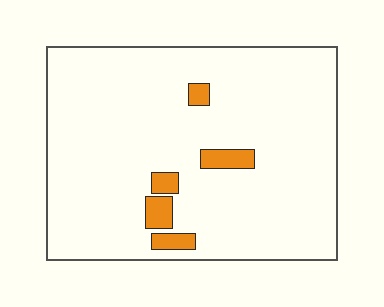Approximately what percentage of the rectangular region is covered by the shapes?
Approximately 5%.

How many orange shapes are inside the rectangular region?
5.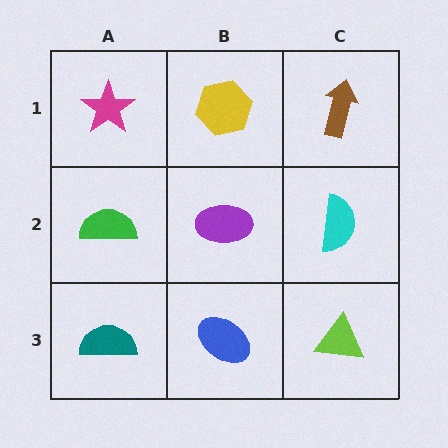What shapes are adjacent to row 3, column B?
A purple ellipse (row 2, column B), a teal semicircle (row 3, column A), a lime triangle (row 3, column C).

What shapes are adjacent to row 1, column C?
A cyan semicircle (row 2, column C), a yellow hexagon (row 1, column B).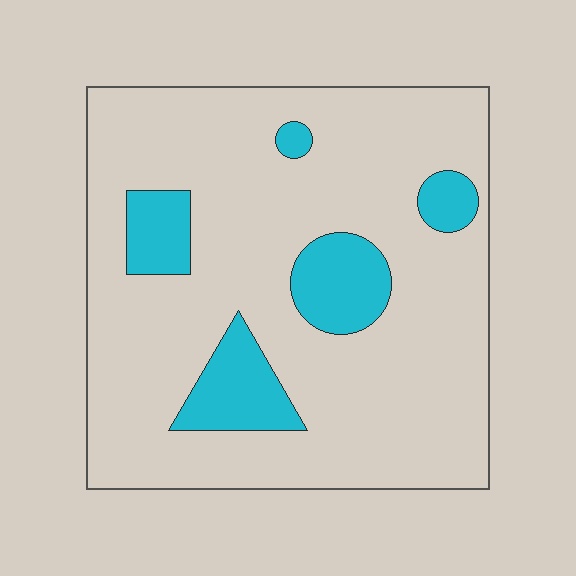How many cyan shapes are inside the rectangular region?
5.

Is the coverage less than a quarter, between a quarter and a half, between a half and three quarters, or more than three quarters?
Less than a quarter.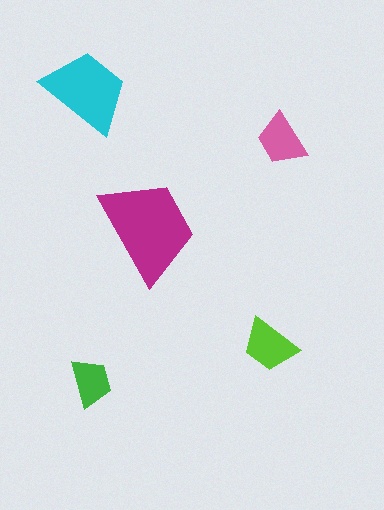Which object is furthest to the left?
The cyan trapezoid is leftmost.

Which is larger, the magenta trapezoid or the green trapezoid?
The magenta one.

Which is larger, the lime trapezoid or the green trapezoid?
The lime one.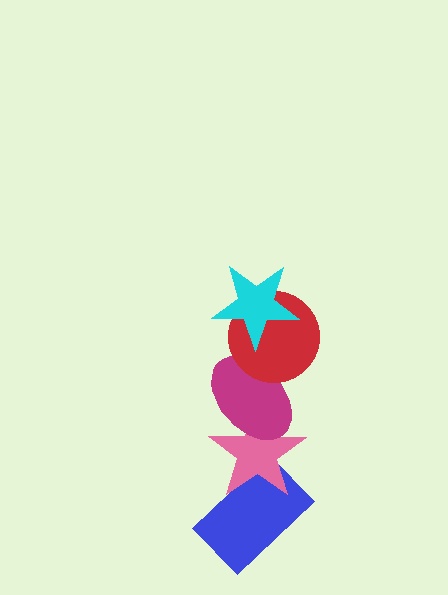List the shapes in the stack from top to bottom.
From top to bottom: the cyan star, the red circle, the magenta ellipse, the pink star, the blue rectangle.